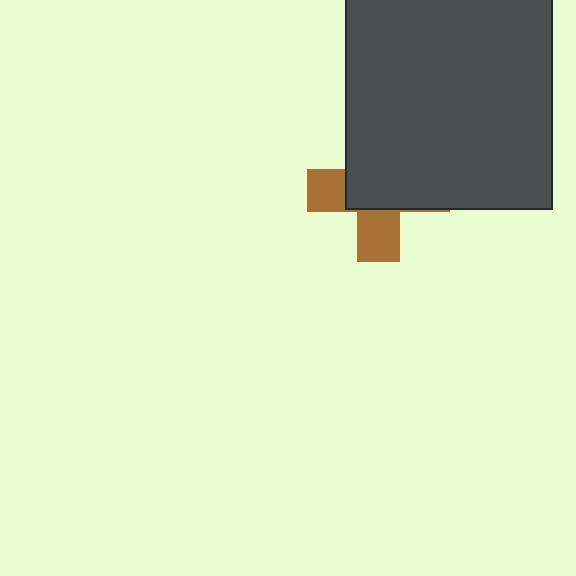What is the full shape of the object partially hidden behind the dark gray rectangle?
The partially hidden object is a brown cross.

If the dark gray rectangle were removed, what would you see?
You would see the complete brown cross.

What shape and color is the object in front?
The object in front is a dark gray rectangle.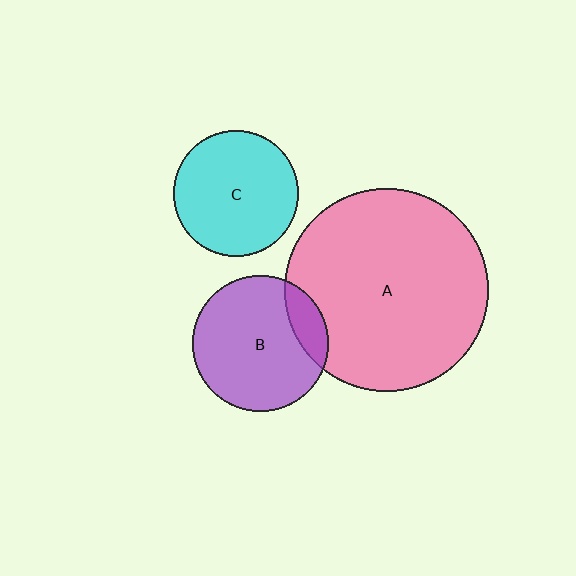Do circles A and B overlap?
Yes.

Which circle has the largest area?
Circle A (pink).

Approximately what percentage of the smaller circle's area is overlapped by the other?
Approximately 15%.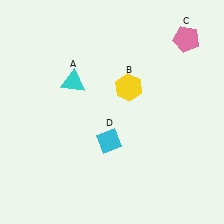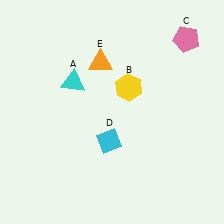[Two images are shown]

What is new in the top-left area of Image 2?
An orange triangle (E) was added in the top-left area of Image 2.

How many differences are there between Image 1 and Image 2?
There is 1 difference between the two images.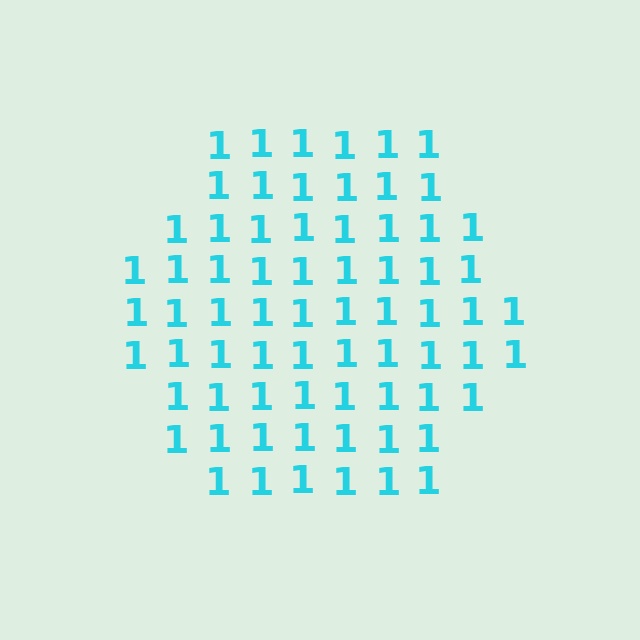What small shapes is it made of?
It is made of small digit 1's.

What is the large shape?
The large shape is a hexagon.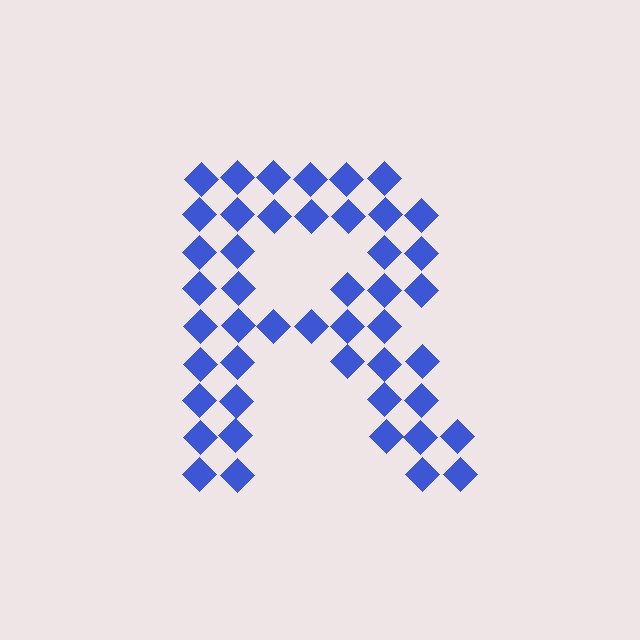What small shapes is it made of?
It is made of small diamonds.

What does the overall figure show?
The overall figure shows the letter R.